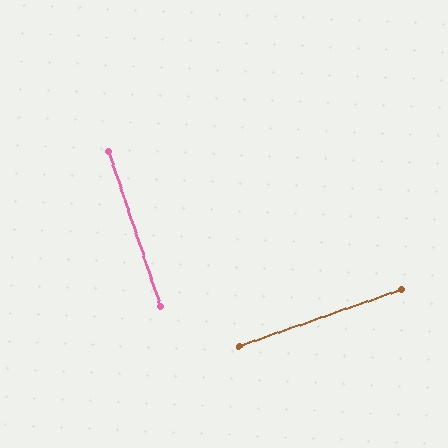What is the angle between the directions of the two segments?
Approximately 89 degrees.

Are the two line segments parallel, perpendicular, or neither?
Perpendicular — they meet at approximately 89°.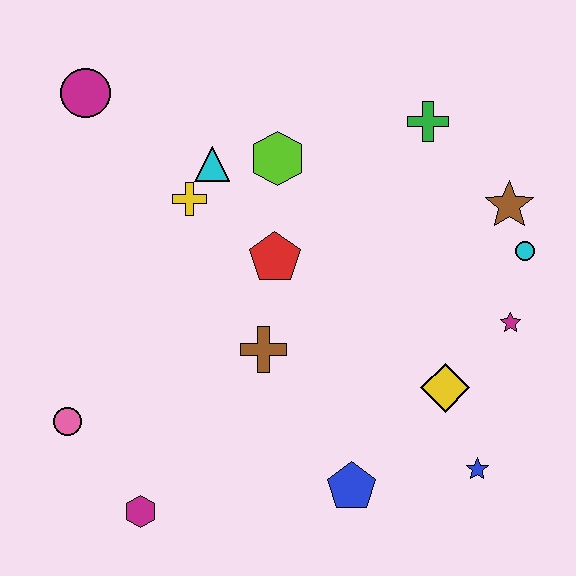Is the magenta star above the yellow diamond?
Yes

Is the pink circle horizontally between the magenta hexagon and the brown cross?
No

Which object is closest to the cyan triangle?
The yellow cross is closest to the cyan triangle.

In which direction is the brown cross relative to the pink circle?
The brown cross is to the right of the pink circle.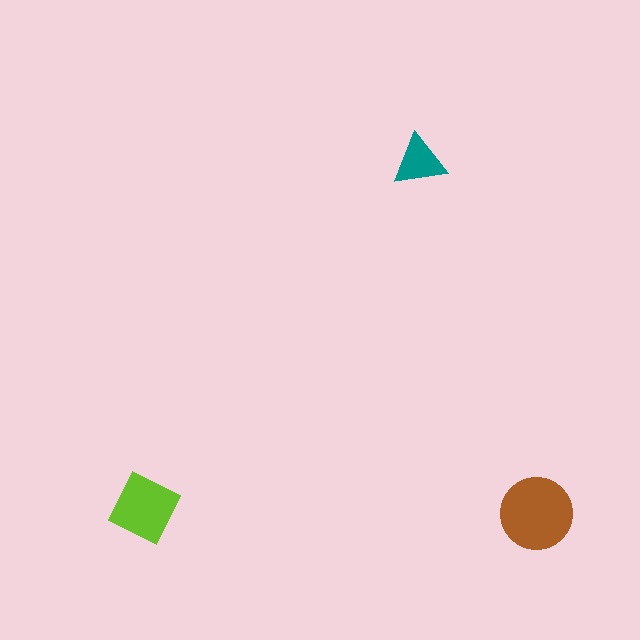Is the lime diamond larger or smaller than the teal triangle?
Larger.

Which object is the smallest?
The teal triangle.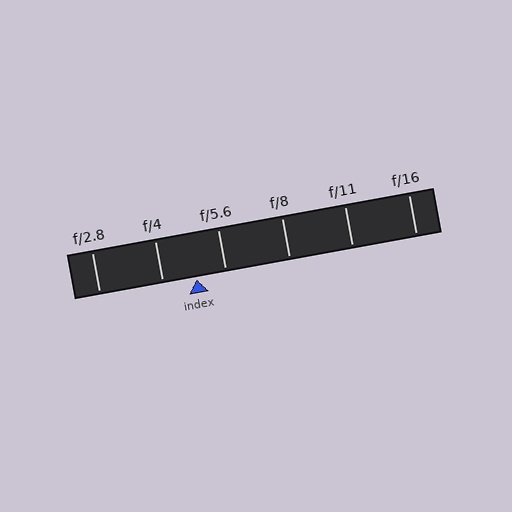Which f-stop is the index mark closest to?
The index mark is closest to f/5.6.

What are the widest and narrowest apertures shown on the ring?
The widest aperture shown is f/2.8 and the narrowest is f/16.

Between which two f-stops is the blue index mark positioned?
The index mark is between f/4 and f/5.6.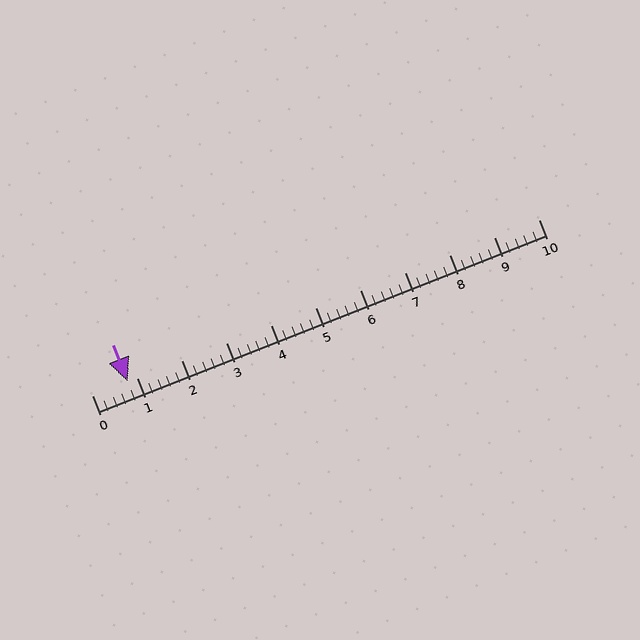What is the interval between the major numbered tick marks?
The major tick marks are spaced 1 units apart.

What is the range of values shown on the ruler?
The ruler shows values from 0 to 10.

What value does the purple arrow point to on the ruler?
The purple arrow points to approximately 0.8.